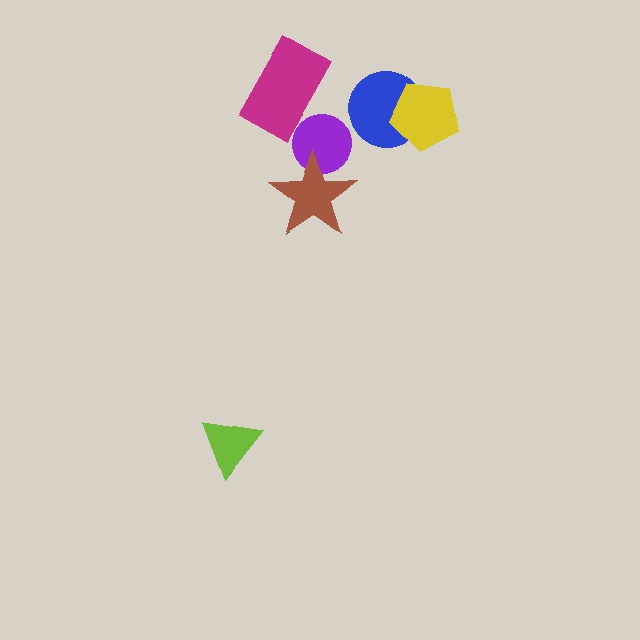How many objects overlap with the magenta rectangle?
1 object overlaps with the magenta rectangle.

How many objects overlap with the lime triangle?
0 objects overlap with the lime triangle.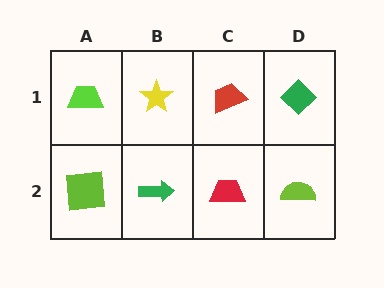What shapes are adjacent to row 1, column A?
A lime square (row 2, column A), a yellow star (row 1, column B).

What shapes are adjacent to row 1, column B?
A green arrow (row 2, column B), a lime trapezoid (row 1, column A), a red trapezoid (row 1, column C).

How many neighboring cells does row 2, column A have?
2.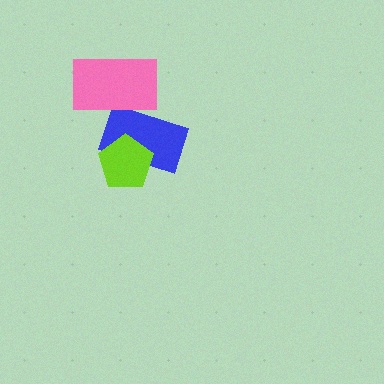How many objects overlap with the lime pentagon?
1 object overlaps with the lime pentagon.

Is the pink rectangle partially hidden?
No, no other shape covers it.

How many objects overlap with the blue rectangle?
2 objects overlap with the blue rectangle.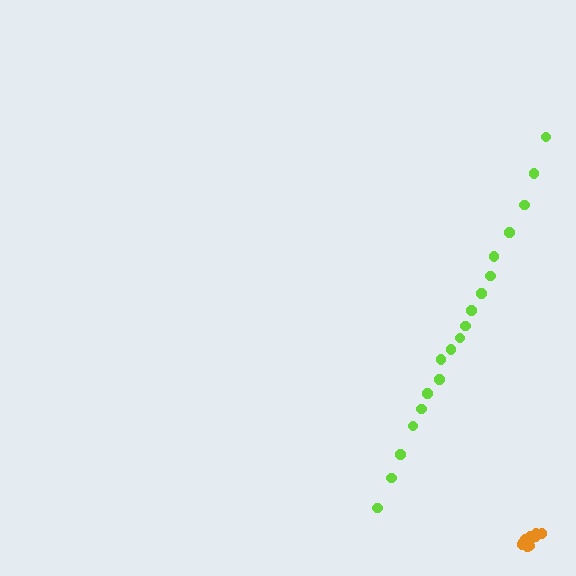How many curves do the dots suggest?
There are 2 distinct paths.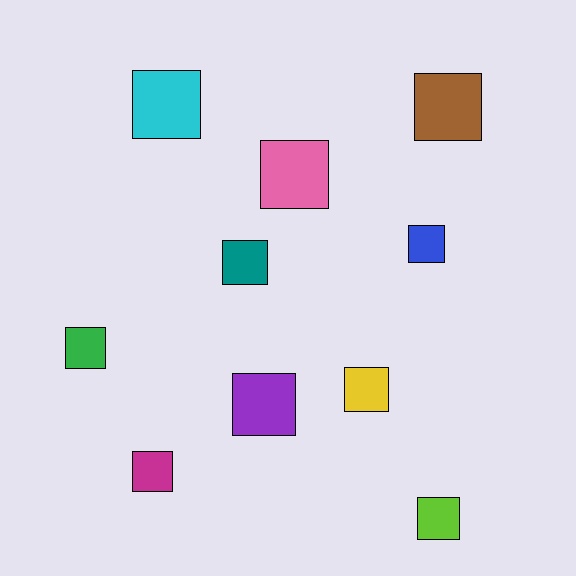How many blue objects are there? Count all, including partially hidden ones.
There is 1 blue object.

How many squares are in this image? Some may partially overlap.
There are 10 squares.